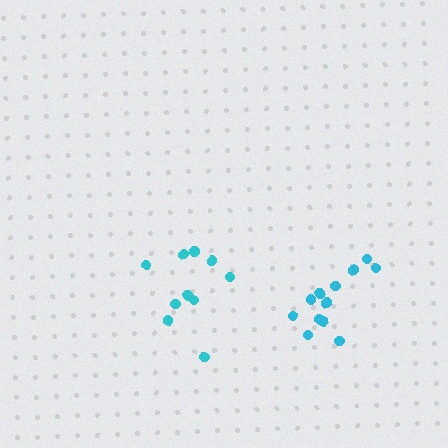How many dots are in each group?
Group 1: 13 dots, Group 2: 10 dots (23 total).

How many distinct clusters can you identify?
There are 2 distinct clusters.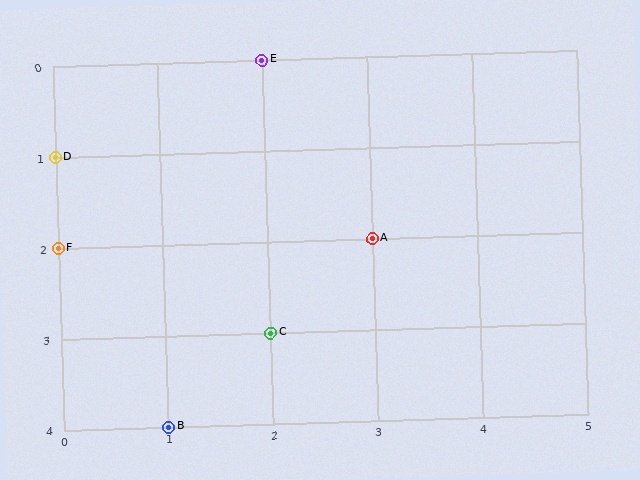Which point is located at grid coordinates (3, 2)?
Point A is at (3, 2).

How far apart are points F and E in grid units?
Points F and E are 2 columns and 2 rows apart (about 2.8 grid units diagonally).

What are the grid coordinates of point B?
Point B is at grid coordinates (1, 4).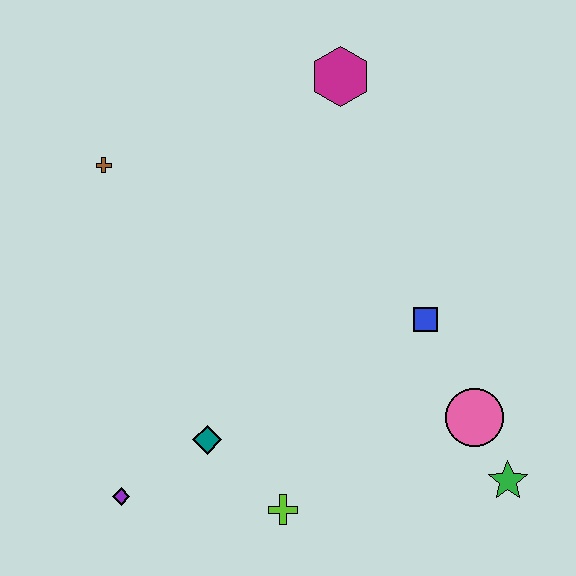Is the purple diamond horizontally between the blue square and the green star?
No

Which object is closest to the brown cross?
The magenta hexagon is closest to the brown cross.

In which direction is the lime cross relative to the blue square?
The lime cross is below the blue square.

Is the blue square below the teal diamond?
No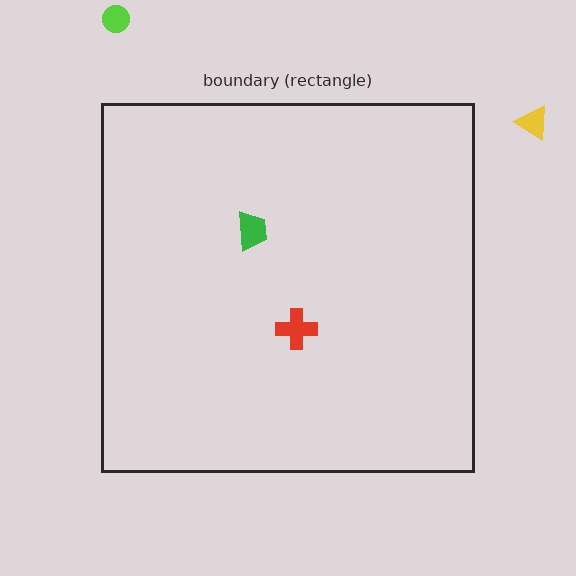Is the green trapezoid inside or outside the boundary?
Inside.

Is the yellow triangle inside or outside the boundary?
Outside.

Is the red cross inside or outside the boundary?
Inside.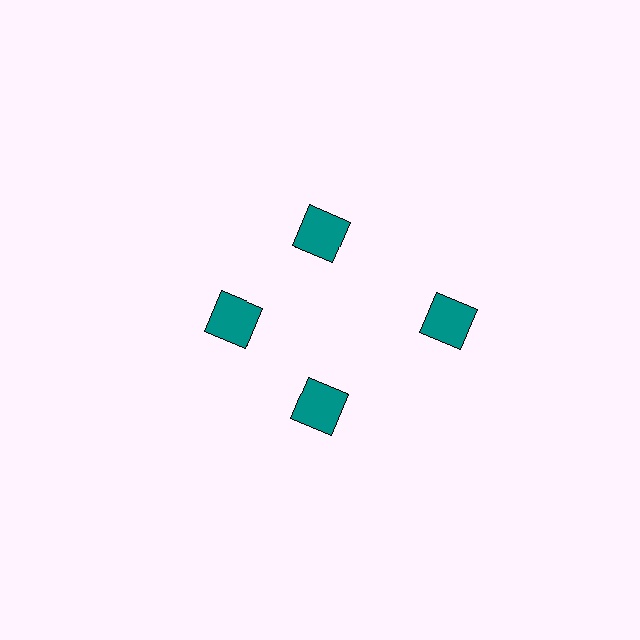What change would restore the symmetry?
The symmetry would be restored by moving it inward, back onto the ring so that all 4 squares sit at equal angles and equal distance from the center.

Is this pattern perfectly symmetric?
No. The 4 teal squares are arranged in a ring, but one element near the 3 o'clock position is pushed outward from the center, breaking the 4-fold rotational symmetry.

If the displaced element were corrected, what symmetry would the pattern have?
It would have 4-fold rotational symmetry — the pattern would map onto itself every 90 degrees.